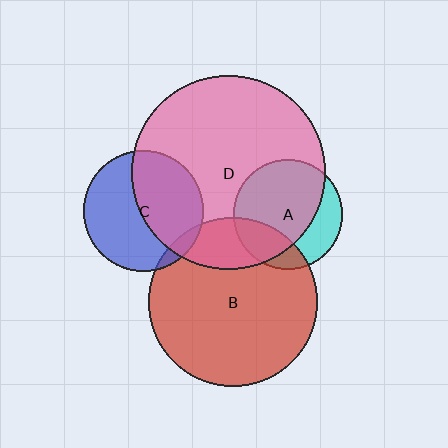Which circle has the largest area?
Circle D (pink).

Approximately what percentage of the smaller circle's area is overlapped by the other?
Approximately 45%.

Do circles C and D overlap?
Yes.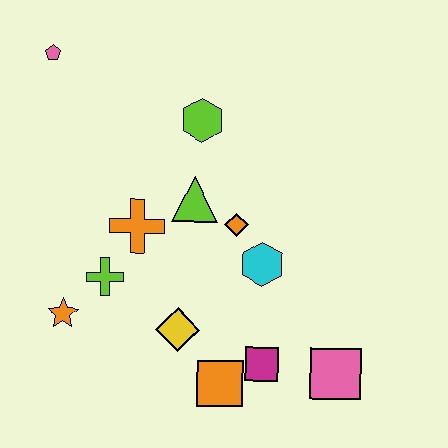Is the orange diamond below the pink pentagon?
Yes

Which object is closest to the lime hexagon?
The lime triangle is closest to the lime hexagon.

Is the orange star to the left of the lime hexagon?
Yes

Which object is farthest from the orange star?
The pink square is farthest from the orange star.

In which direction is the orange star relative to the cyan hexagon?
The orange star is to the left of the cyan hexagon.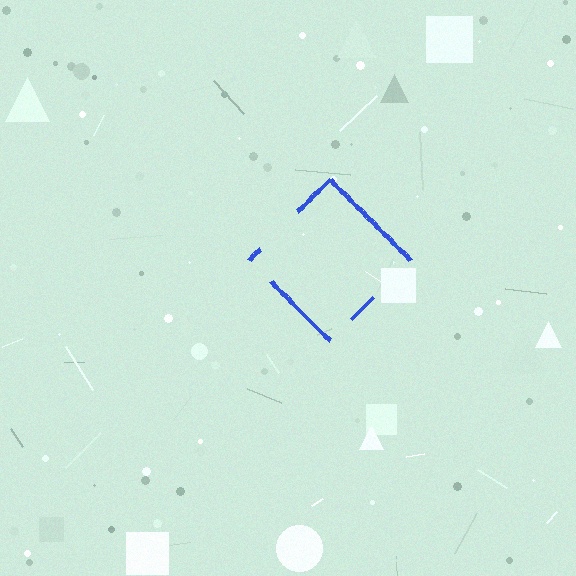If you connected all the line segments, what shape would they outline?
They would outline a diamond.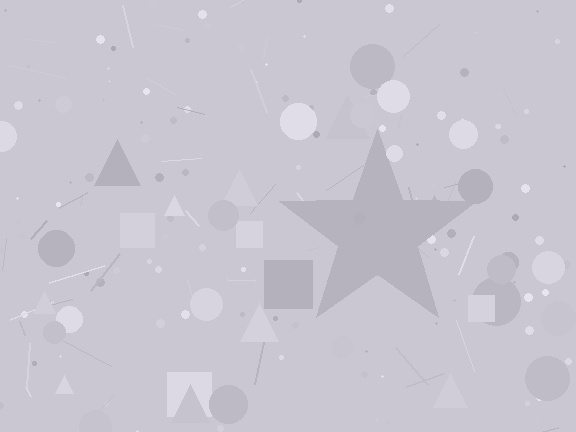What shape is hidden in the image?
A star is hidden in the image.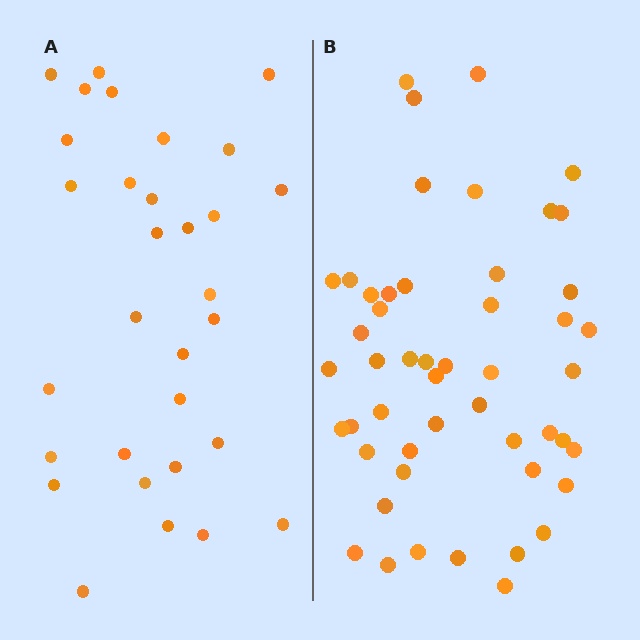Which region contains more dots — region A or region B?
Region B (the right region) has more dots.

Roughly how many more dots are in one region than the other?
Region B has approximately 20 more dots than region A.